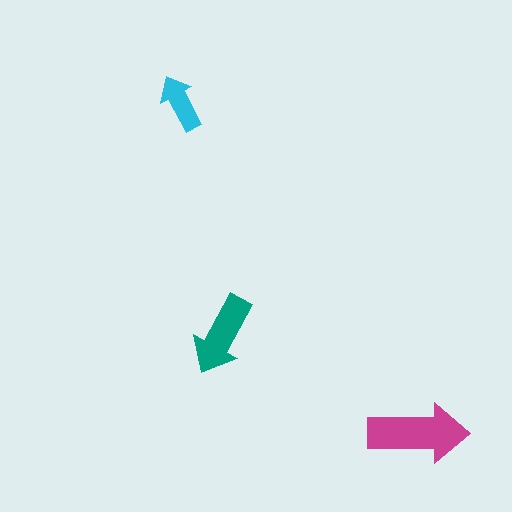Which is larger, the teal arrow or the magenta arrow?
The magenta one.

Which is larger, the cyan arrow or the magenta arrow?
The magenta one.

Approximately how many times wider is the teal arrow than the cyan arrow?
About 1.5 times wider.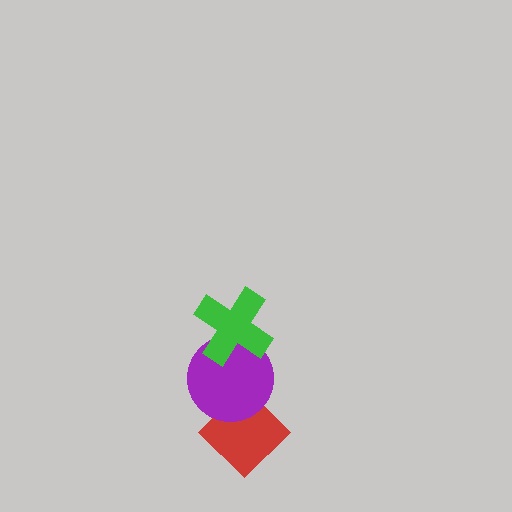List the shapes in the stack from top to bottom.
From top to bottom: the green cross, the purple circle, the red diamond.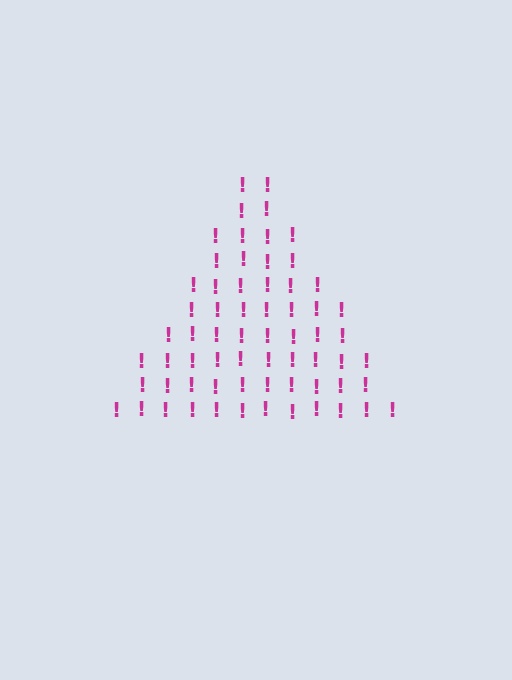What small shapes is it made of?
It is made of small exclamation marks.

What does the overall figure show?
The overall figure shows a triangle.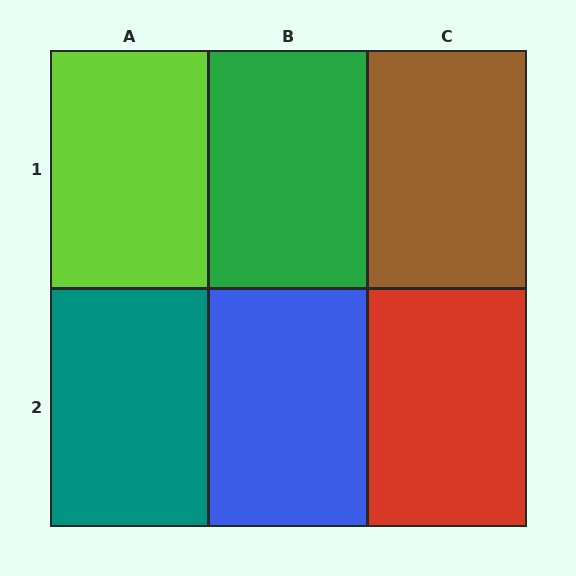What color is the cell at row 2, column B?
Blue.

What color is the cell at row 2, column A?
Teal.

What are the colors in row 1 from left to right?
Lime, green, brown.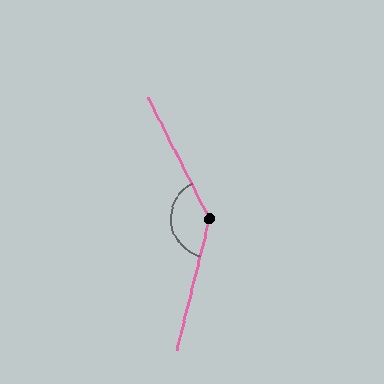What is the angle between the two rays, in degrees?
Approximately 139 degrees.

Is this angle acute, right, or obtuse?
It is obtuse.